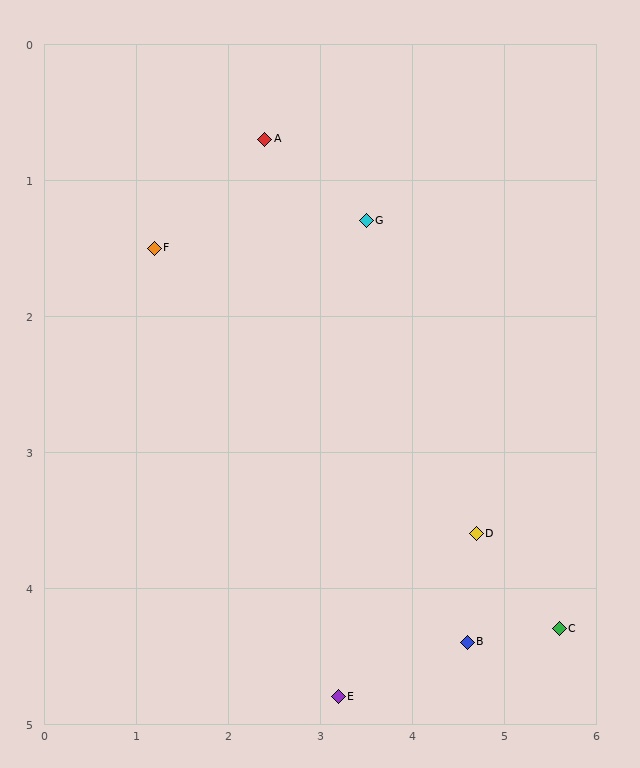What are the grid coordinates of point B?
Point B is at approximately (4.6, 4.4).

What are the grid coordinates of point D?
Point D is at approximately (4.7, 3.6).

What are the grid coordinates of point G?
Point G is at approximately (3.5, 1.3).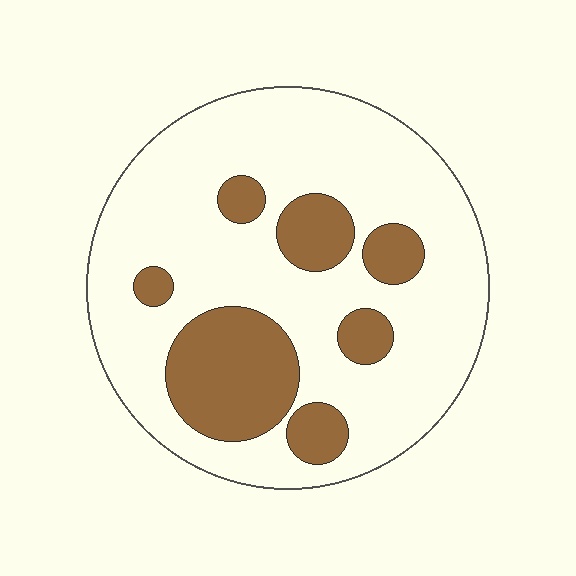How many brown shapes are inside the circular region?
7.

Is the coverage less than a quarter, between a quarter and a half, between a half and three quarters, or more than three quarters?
Less than a quarter.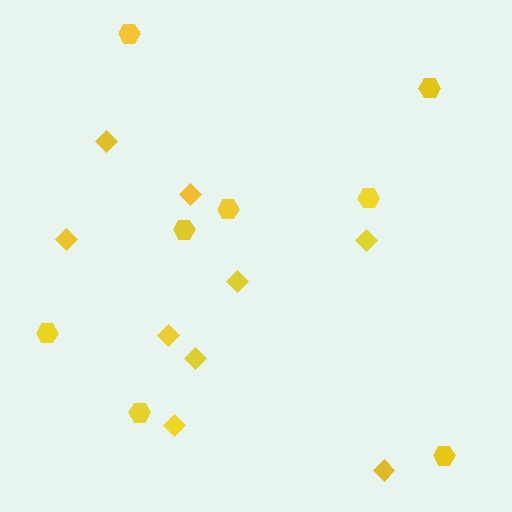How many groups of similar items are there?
There are 2 groups: one group of hexagons (8) and one group of diamonds (9).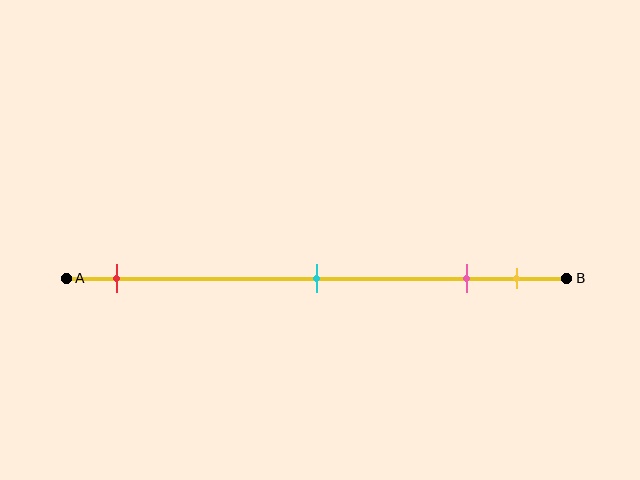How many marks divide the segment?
There are 4 marks dividing the segment.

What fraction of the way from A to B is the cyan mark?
The cyan mark is approximately 50% (0.5) of the way from A to B.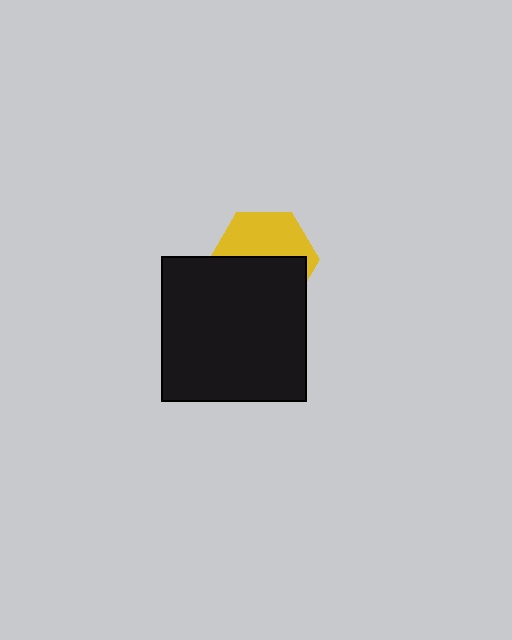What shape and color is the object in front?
The object in front is a black square.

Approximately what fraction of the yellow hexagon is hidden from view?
Roughly 53% of the yellow hexagon is hidden behind the black square.